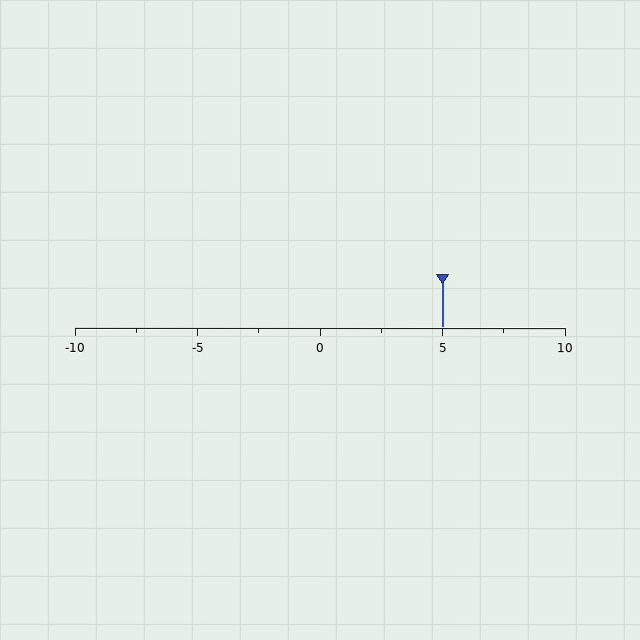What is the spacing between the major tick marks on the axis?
The major ticks are spaced 5 apart.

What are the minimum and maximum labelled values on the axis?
The axis runs from -10 to 10.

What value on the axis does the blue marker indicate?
The marker indicates approximately 5.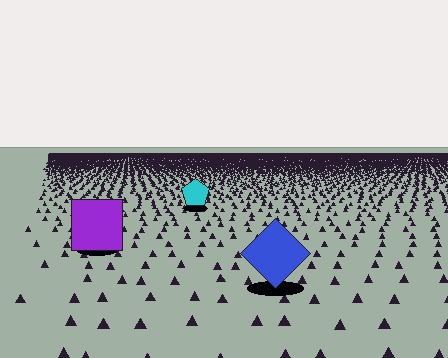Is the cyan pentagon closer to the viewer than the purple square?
No. The purple square is closer — you can tell from the texture gradient: the ground texture is coarser near it.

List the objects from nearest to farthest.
From nearest to farthest: the blue diamond, the purple square, the cyan pentagon.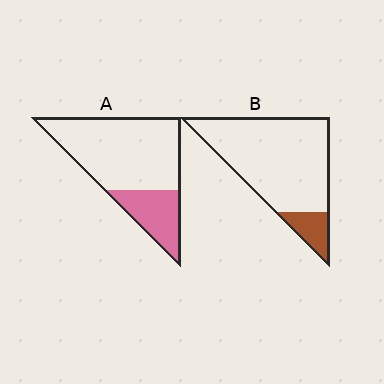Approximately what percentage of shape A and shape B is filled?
A is approximately 25% and B is approximately 15%.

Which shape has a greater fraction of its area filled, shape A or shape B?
Shape A.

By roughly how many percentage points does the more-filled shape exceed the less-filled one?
By roughly 15 percentage points (A over B).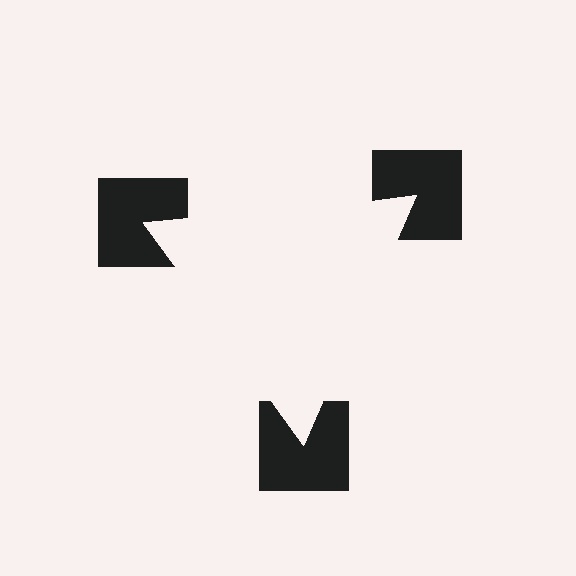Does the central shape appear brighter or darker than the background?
It typically appears slightly brighter than the background, even though no actual brightness change is drawn.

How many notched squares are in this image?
There are 3 — one at each vertex of the illusory triangle.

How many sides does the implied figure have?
3 sides.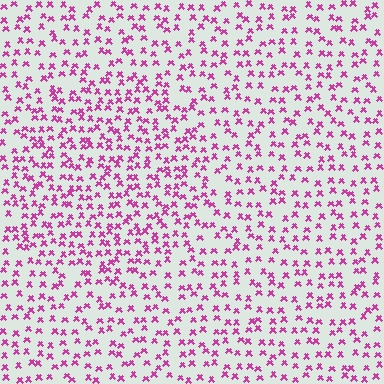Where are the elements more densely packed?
The elements are more densely packed inside the circle boundary.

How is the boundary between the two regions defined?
The boundary is defined by a change in element density (approximately 1.5x ratio). All elements are the same color, size, and shape.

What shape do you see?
I see a circle.